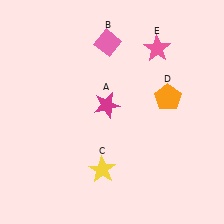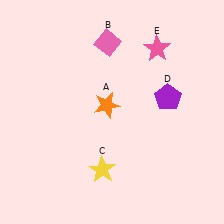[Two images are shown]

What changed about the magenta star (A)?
In Image 1, A is magenta. In Image 2, it changed to orange.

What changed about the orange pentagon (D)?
In Image 1, D is orange. In Image 2, it changed to purple.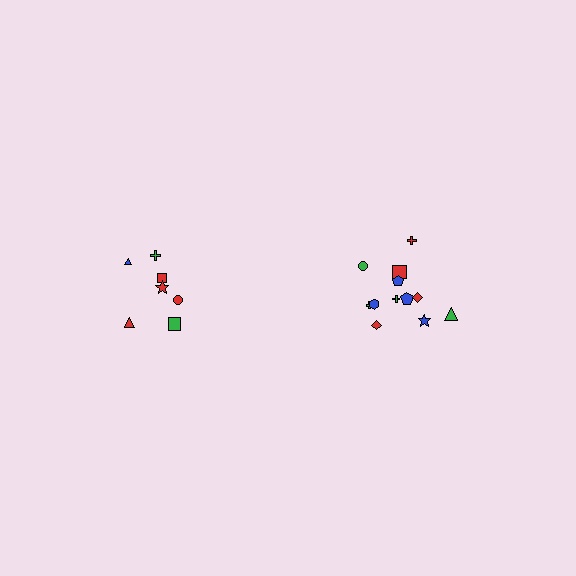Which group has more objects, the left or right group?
The right group.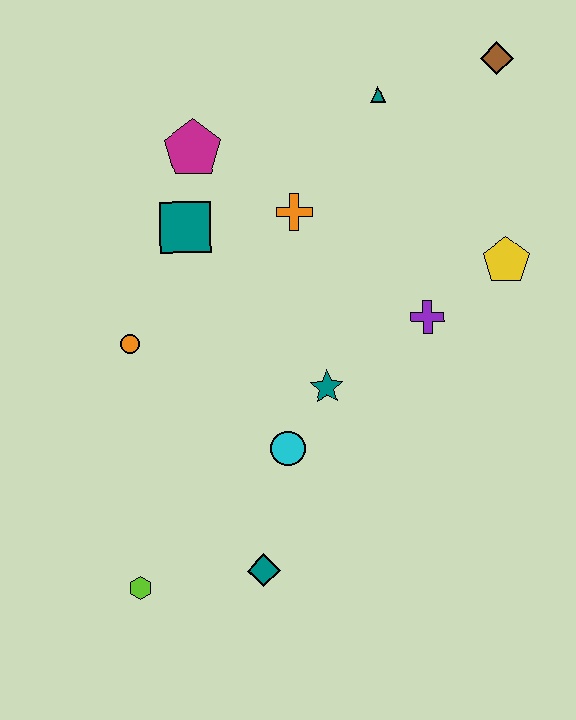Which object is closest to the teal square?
The magenta pentagon is closest to the teal square.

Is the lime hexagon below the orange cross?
Yes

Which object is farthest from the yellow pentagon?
The lime hexagon is farthest from the yellow pentagon.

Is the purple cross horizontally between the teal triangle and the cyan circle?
No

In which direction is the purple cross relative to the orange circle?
The purple cross is to the right of the orange circle.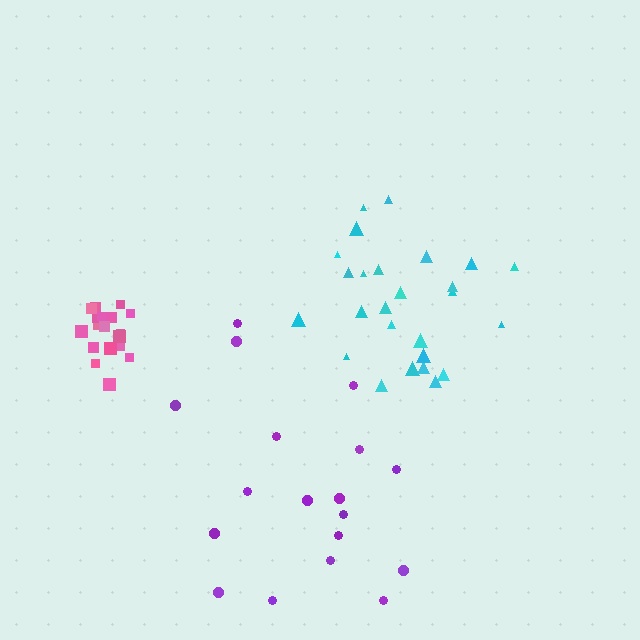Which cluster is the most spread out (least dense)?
Purple.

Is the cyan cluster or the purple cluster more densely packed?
Cyan.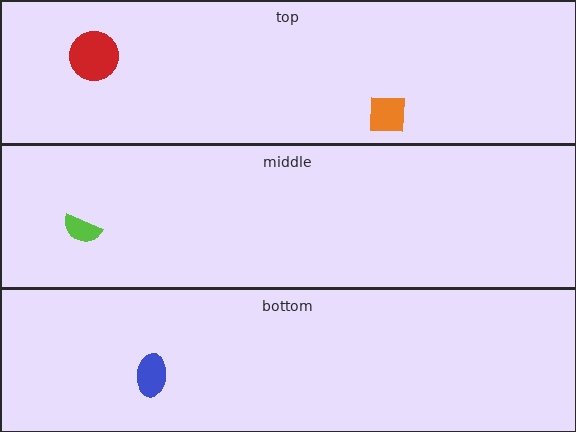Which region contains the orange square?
The top region.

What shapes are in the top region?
The orange square, the red circle.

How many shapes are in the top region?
2.